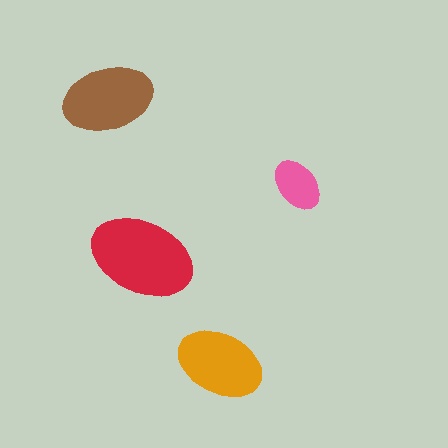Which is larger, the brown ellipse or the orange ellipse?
The brown one.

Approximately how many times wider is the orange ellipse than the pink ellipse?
About 1.5 times wider.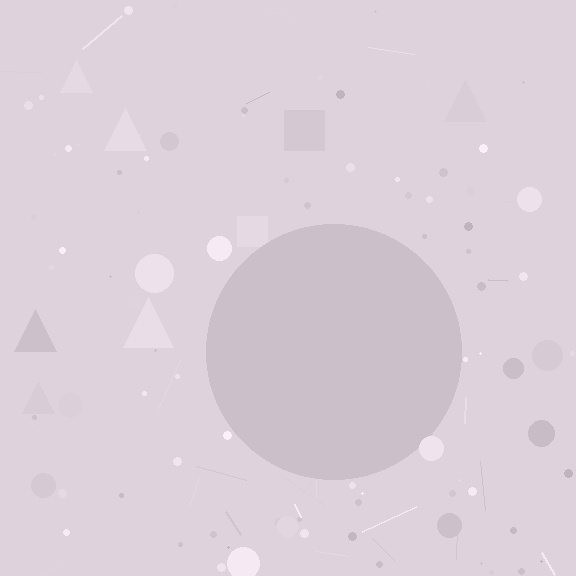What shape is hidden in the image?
A circle is hidden in the image.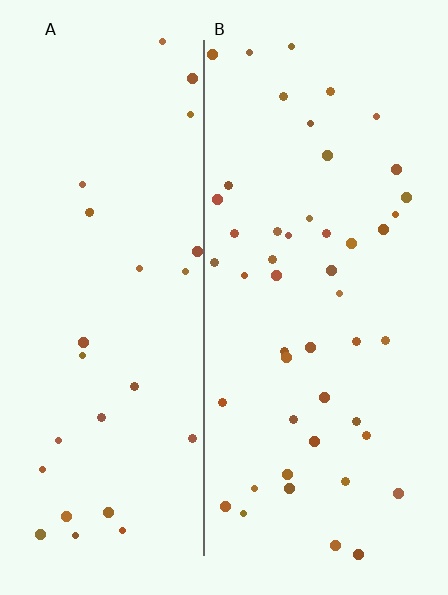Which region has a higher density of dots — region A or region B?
B (the right).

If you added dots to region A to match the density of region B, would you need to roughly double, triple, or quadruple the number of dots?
Approximately double.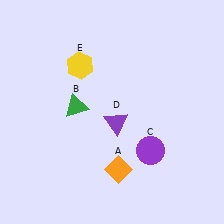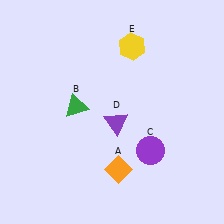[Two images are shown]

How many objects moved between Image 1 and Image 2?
1 object moved between the two images.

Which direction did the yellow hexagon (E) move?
The yellow hexagon (E) moved right.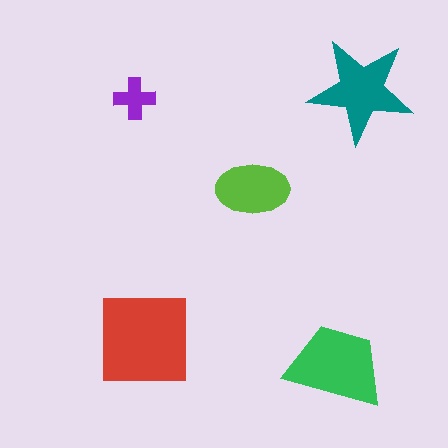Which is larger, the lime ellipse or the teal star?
The teal star.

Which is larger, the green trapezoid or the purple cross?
The green trapezoid.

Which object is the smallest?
The purple cross.